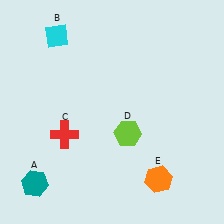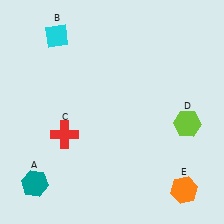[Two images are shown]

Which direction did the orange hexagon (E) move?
The orange hexagon (E) moved right.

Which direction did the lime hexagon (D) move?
The lime hexagon (D) moved right.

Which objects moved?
The objects that moved are: the lime hexagon (D), the orange hexagon (E).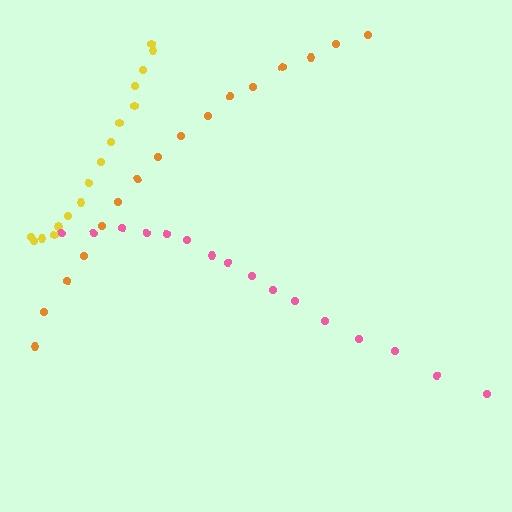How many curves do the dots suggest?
There are 3 distinct paths.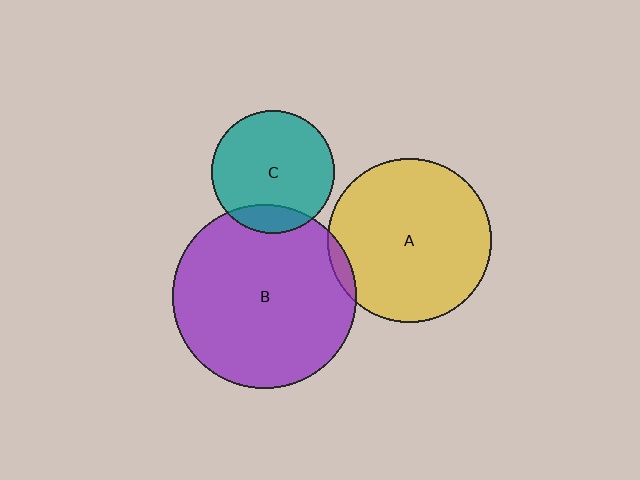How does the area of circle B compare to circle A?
Approximately 1.3 times.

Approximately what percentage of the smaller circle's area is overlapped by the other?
Approximately 5%.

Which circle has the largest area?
Circle B (purple).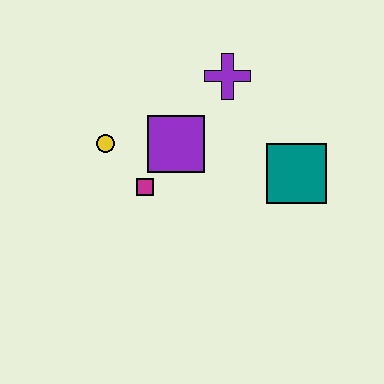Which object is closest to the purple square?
The magenta square is closest to the purple square.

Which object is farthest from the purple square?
The teal square is farthest from the purple square.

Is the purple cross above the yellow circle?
Yes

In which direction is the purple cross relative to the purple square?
The purple cross is above the purple square.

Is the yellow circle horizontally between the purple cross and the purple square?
No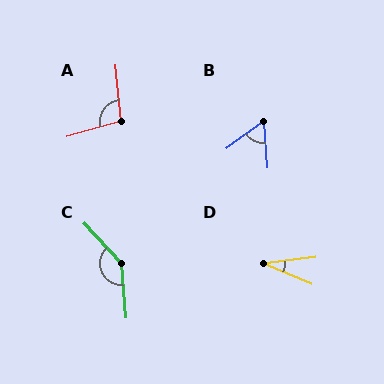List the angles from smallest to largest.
D (30°), B (58°), A (100°), C (141°).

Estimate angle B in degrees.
Approximately 58 degrees.